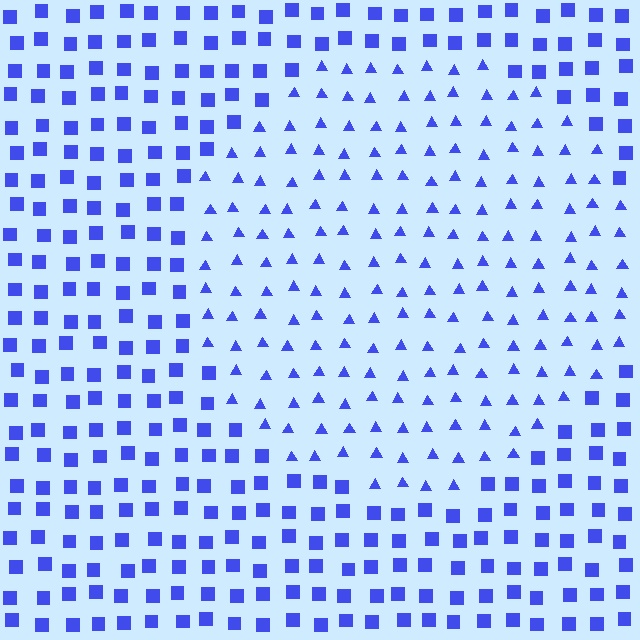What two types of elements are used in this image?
The image uses triangles inside the circle region and squares outside it.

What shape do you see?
I see a circle.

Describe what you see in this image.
The image is filled with small blue elements arranged in a uniform grid. A circle-shaped region contains triangles, while the surrounding area contains squares. The boundary is defined purely by the change in element shape.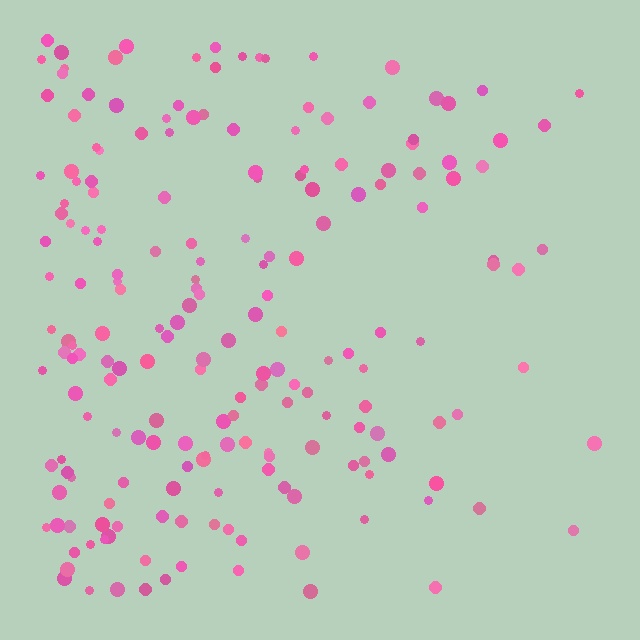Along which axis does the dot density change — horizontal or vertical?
Horizontal.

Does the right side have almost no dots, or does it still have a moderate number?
Still a moderate number, just noticeably fewer than the left.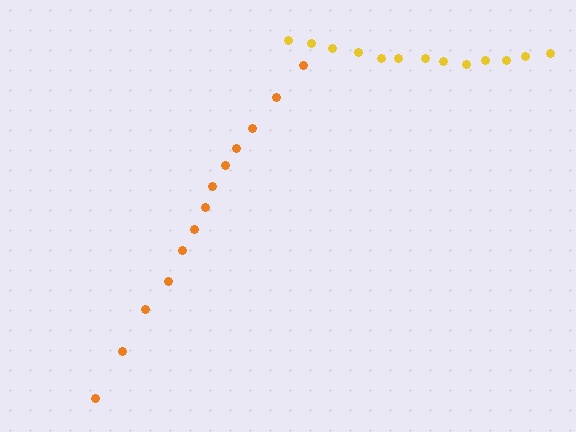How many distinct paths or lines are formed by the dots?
There are 2 distinct paths.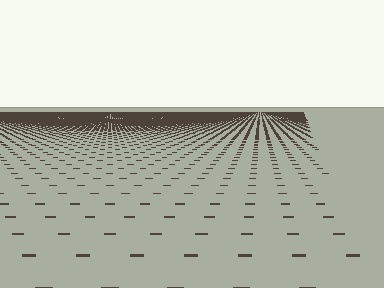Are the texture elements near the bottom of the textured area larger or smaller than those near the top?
Larger. Near the bottom, elements are closer to the viewer and appear at a bigger on-screen size.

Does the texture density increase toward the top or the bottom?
Density increases toward the top.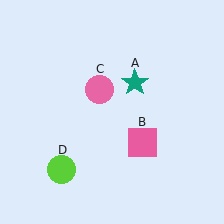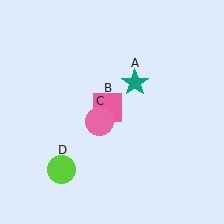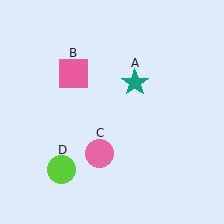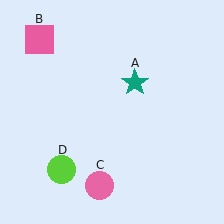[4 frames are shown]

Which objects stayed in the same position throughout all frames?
Teal star (object A) and lime circle (object D) remained stationary.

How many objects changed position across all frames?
2 objects changed position: pink square (object B), pink circle (object C).